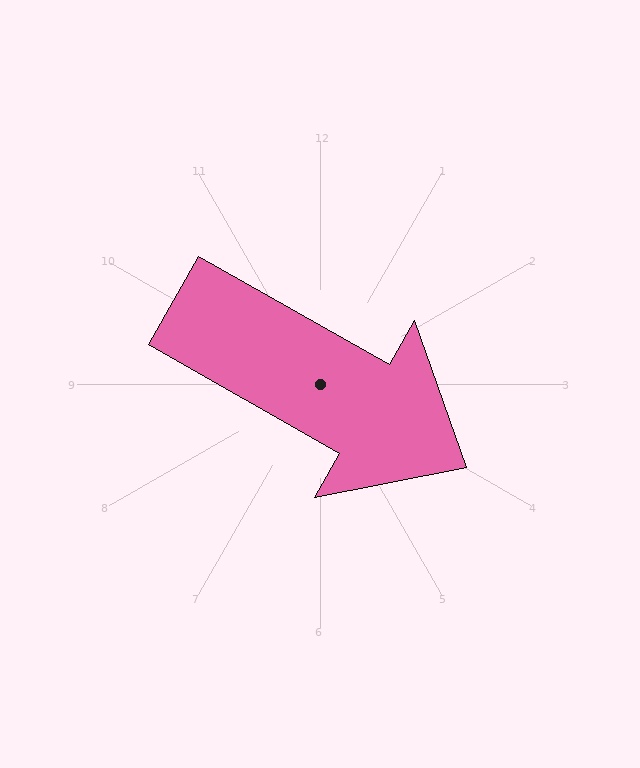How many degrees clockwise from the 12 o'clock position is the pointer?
Approximately 120 degrees.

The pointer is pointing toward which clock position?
Roughly 4 o'clock.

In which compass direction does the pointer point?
Southeast.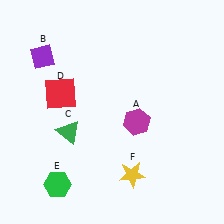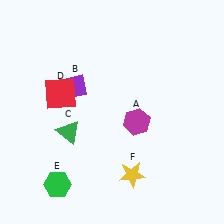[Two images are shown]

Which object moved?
The purple diamond (B) moved right.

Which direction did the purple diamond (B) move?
The purple diamond (B) moved right.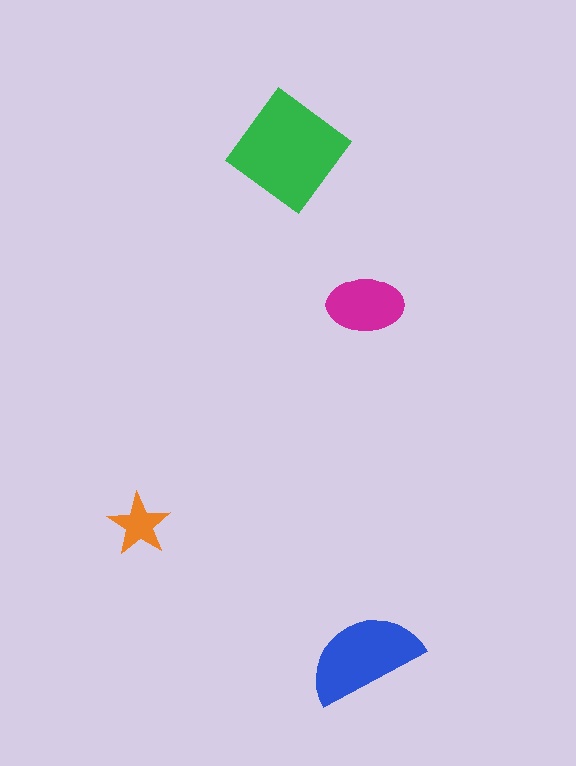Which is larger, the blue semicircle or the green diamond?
The green diamond.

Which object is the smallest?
The orange star.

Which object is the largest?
The green diamond.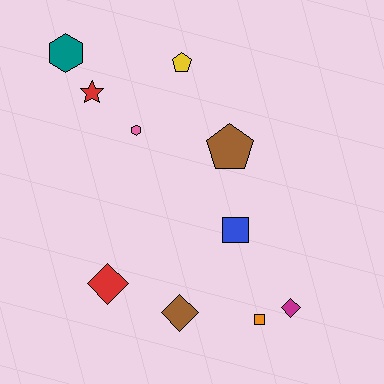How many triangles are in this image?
There are no triangles.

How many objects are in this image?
There are 10 objects.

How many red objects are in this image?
There are 2 red objects.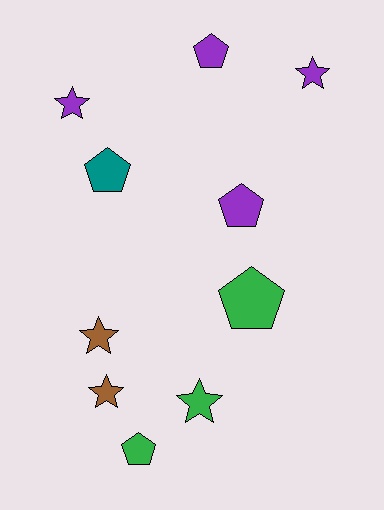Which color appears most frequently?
Purple, with 4 objects.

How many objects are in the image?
There are 10 objects.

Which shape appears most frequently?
Pentagon, with 5 objects.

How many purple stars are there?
There are 2 purple stars.